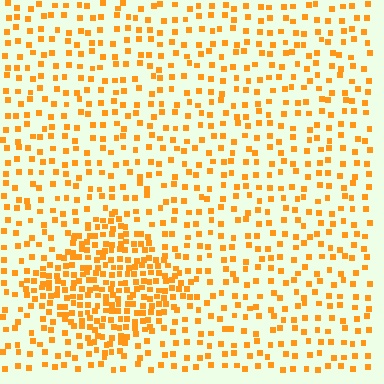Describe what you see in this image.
The image contains small orange elements arranged at two different densities. A diamond-shaped region is visible where the elements are more densely packed than the surrounding area.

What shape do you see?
I see a diamond.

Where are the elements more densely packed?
The elements are more densely packed inside the diamond boundary.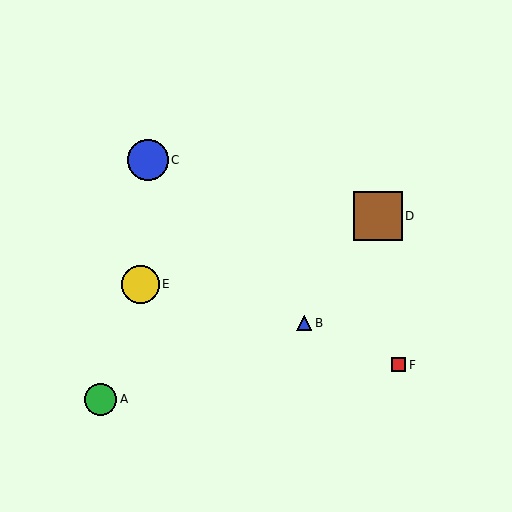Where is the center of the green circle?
The center of the green circle is at (101, 399).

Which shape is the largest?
The brown square (labeled D) is the largest.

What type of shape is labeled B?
Shape B is a blue triangle.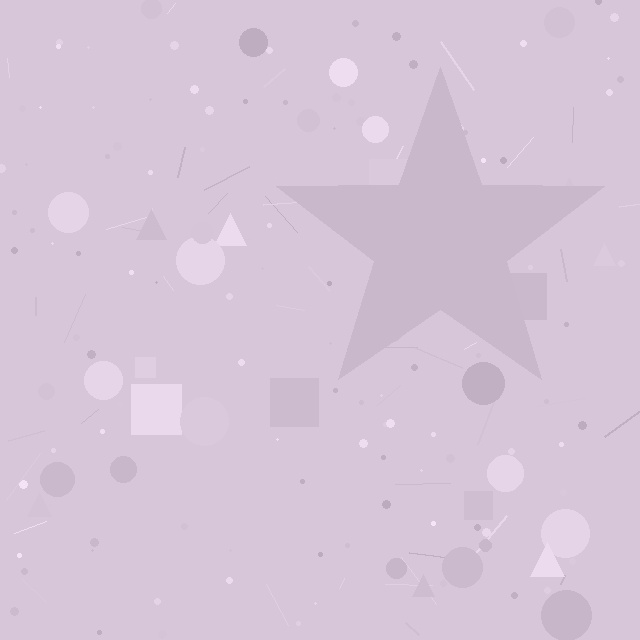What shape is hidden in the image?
A star is hidden in the image.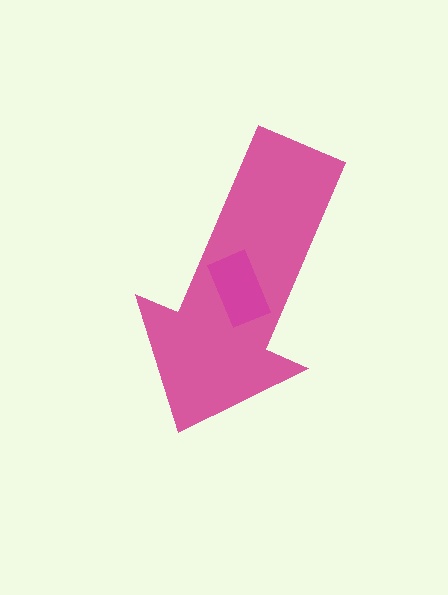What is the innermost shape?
The magenta rectangle.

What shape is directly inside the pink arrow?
The magenta rectangle.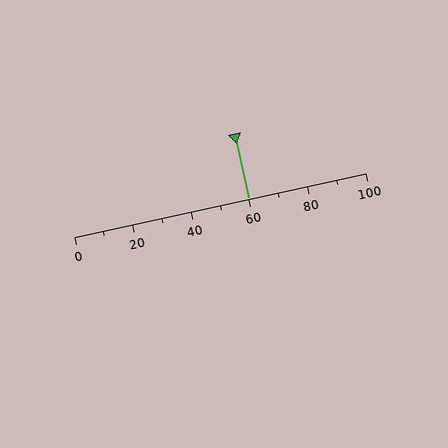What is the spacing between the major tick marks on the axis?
The major ticks are spaced 20 apart.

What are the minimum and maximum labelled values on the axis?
The axis runs from 0 to 100.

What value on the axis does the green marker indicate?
The marker indicates approximately 60.